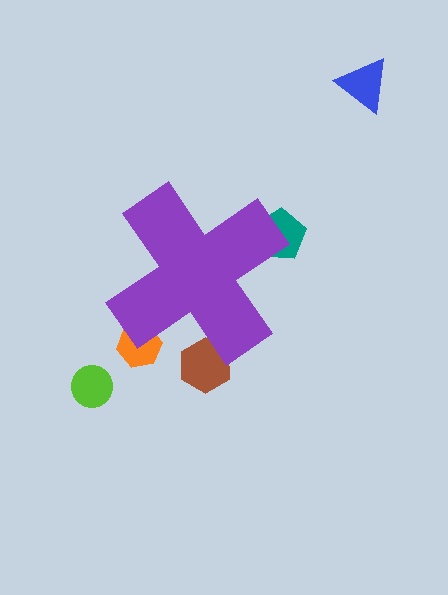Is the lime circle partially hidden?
No, the lime circle is fully visible.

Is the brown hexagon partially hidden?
Yes, the brown hexagon is partially hidden behind the purple cross.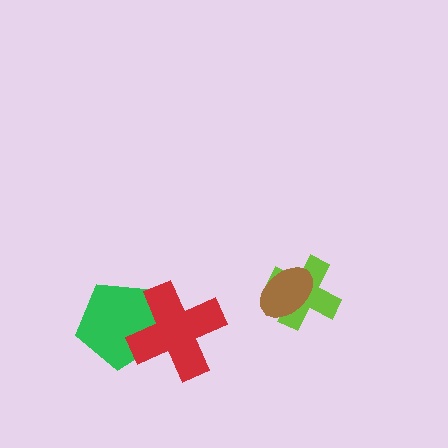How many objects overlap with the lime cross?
1 object overlaps with the lime cross.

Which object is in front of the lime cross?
The brown ellipse is in front of the lime cross.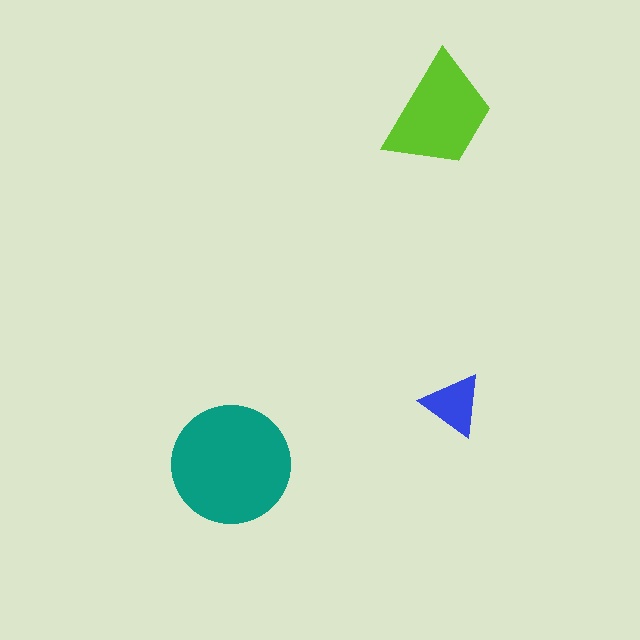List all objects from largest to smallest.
The teal circle, the lime trapezoid, the blue triangle.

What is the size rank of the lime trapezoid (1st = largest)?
2nd.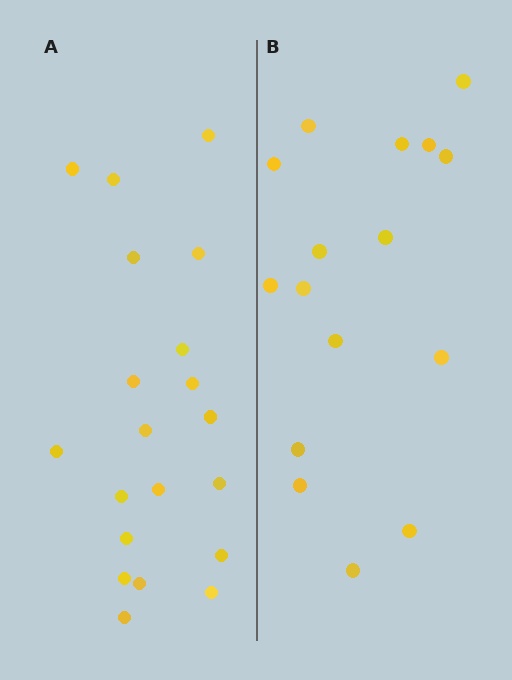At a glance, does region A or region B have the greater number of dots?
Region A (the left region) has more dots.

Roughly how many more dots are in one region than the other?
Region A has about 4 more dots than region B.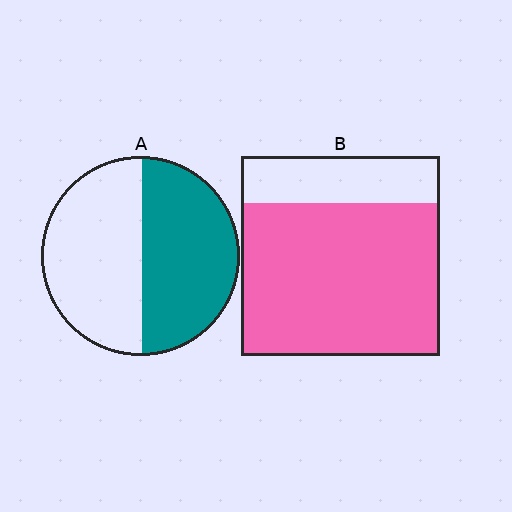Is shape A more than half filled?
Roughly half.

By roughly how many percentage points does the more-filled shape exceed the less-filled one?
By roughly 25 percentage points (B over A).